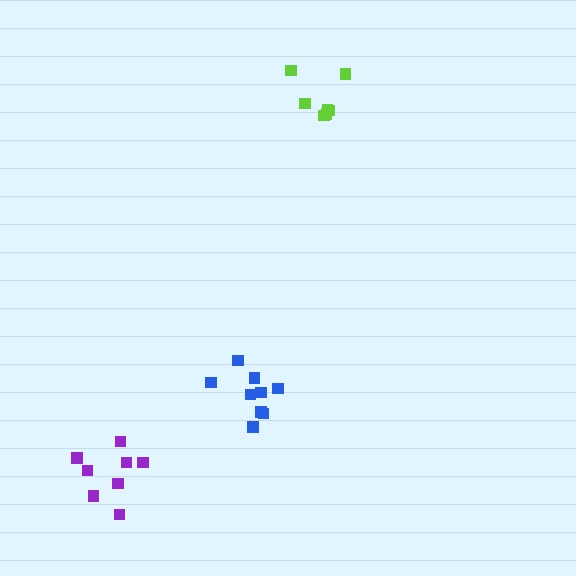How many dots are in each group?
Group 1: 8 dots, Group 2: 7 dots, Group 3: 9 dots (24 total).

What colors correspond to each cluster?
The clusters are colored: purple, lime, blue.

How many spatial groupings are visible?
There are 3 spatial groupings.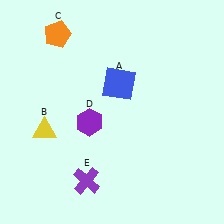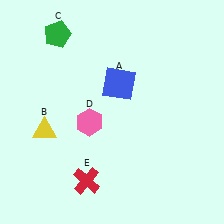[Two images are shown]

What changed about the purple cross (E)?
In Image 1, E is purple. In Image 2, it changed to red.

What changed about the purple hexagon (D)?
In Image 1, D is purple. In Image 2, it changed to pink.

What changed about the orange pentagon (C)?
In Image 1, C is orange. In Image 2, it changed to green.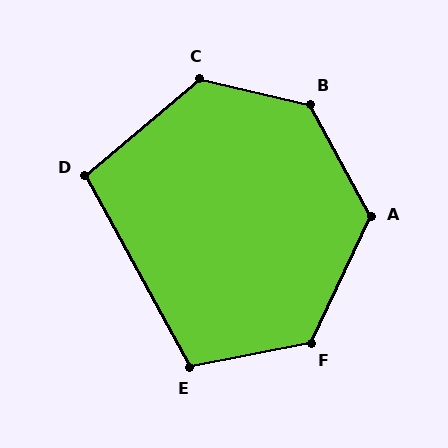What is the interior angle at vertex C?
Approximately 127 degrees (obtuse).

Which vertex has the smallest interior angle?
D, at approximately 101 degrees.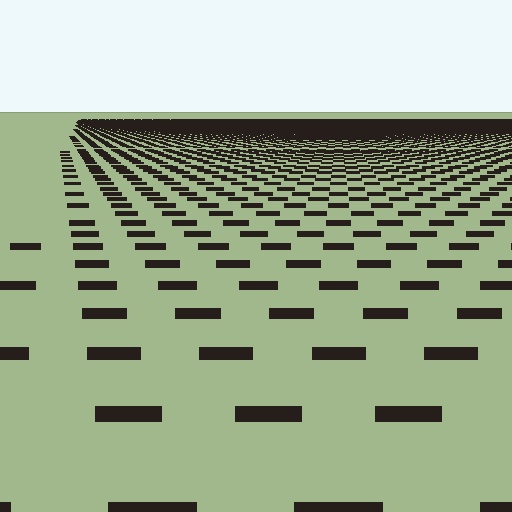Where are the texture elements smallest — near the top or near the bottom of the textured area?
Near the top.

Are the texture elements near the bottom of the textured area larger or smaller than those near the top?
Larger. Near the bottom, elements are closer to the viewer and appear at a bigger on-screen size.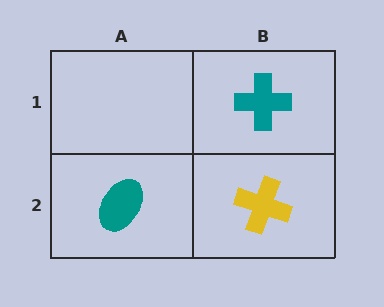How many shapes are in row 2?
2 shapes.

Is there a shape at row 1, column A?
No, that cell is empty.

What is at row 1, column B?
A teal cross.